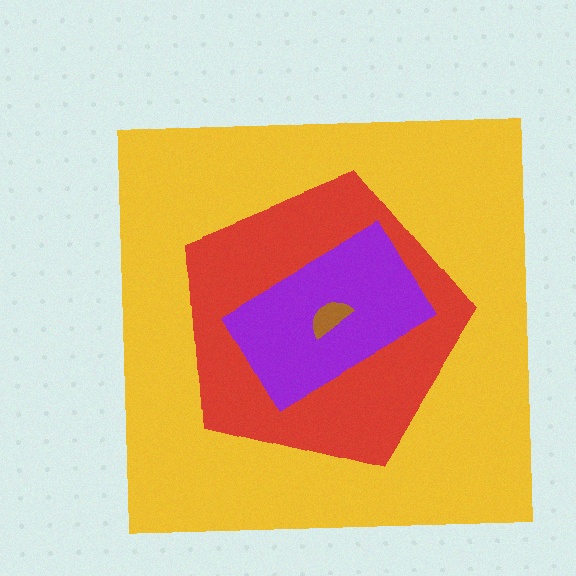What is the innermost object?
The brown semicircle.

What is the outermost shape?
The yellow square.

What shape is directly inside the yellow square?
The red pentagon.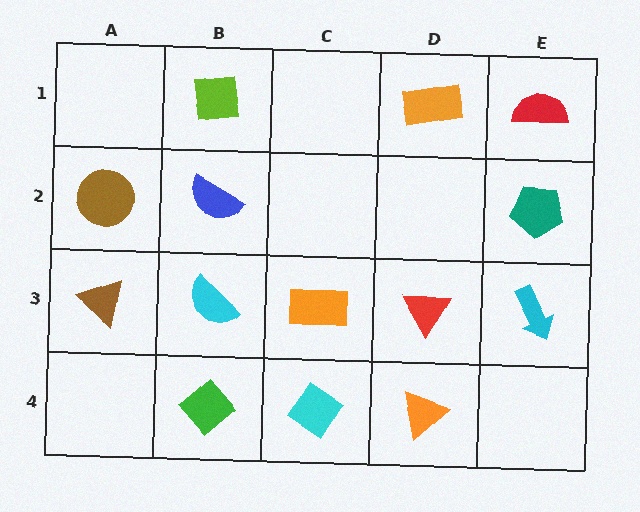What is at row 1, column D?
An orange rectangle.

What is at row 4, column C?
A cyan diamond.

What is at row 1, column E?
A red semicircle.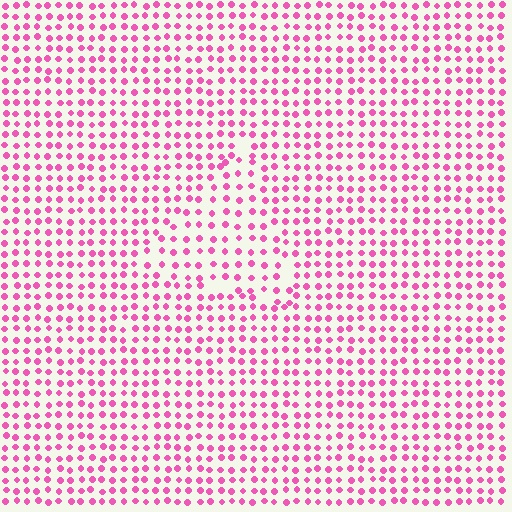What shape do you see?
I see a triangle.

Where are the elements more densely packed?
The elements are more densely packed outside the triangle boundary.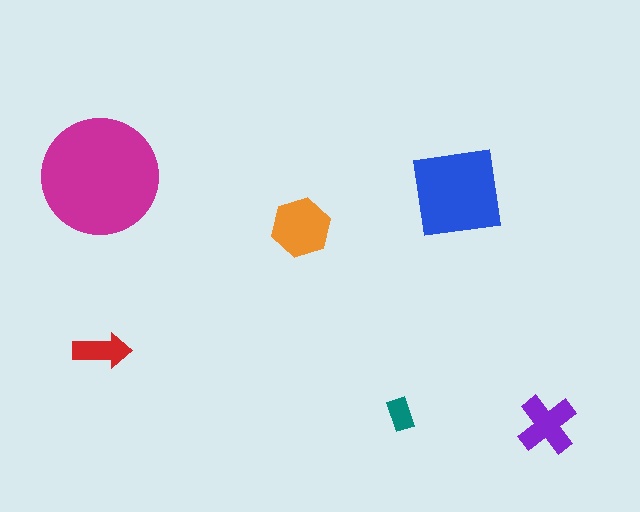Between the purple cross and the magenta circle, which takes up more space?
The magenta circle.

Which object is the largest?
The magenta circle.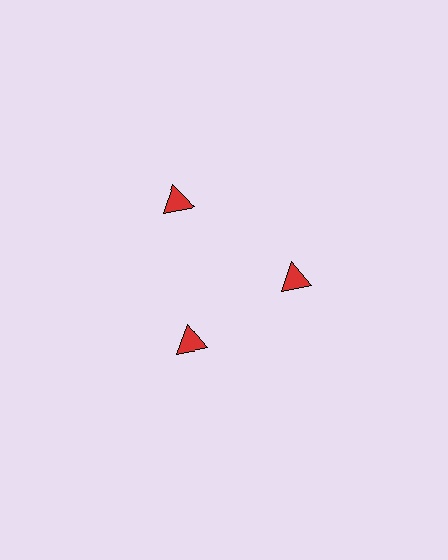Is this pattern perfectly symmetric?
No. The 3 red triangles are arranged in a ring, but one element near the 11 o'clock position is pushed outward from the center, breaking the 3-fold rotational symmetry.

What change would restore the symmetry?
The symmetry would be restored by moving it inward, back onto the ring so that all 3 triangles sit at equal angles and equal distance from the center.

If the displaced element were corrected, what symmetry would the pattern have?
It would have 3-fold rotational symmetry — the pattern would map onto itself every 120 degrees.